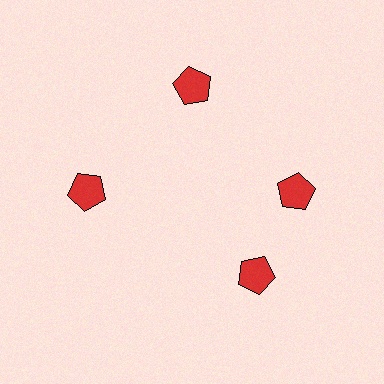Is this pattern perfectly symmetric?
No. The 4 red pentagons are arranged in a ring, but one element near the 6 o'clock position is rotated out of alignment along the ring, breaking the 4-fold rotational symmetry.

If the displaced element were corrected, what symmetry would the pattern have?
It would have 4-fold rotational symmetry — the pattern would map onto itself every 90 degrees.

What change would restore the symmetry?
The symmetry would be restored by rotating it back into even spacing with its neighbors so that all 4 pentagons sit at equal angles and equal distance from the center.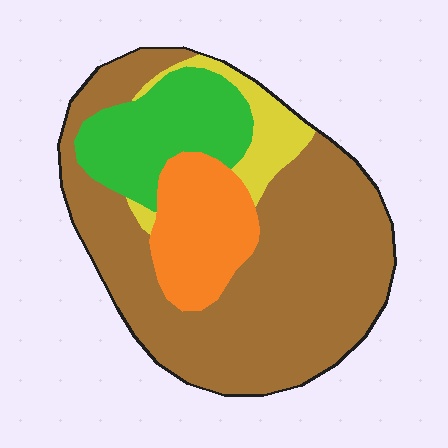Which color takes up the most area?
Brown, at roughly 60%.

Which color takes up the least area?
Yellow, at roughly 10%.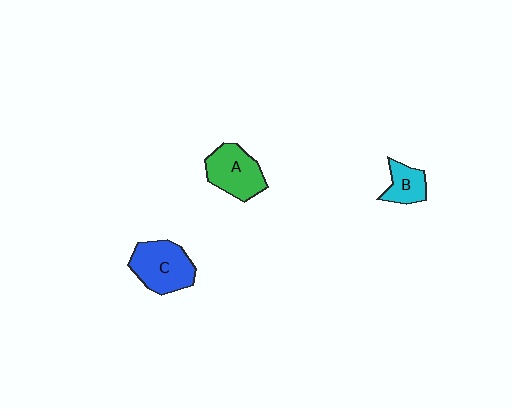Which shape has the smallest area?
Shape B (cyan).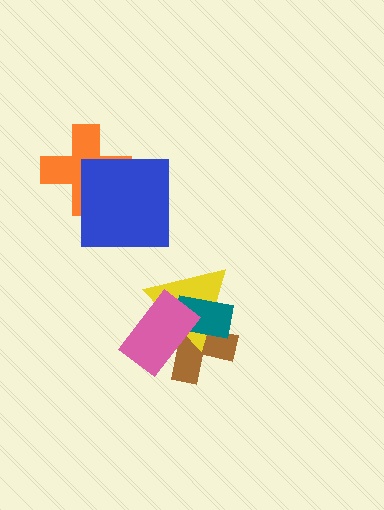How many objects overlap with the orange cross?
1 object overlaps with the orange cross.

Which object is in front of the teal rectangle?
The pink rectangle is in front of the teal rectangle.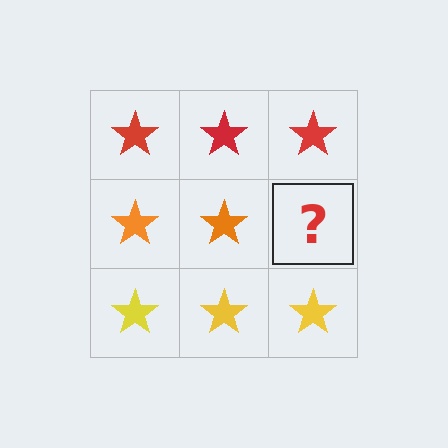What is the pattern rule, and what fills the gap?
The rule is that each row has a consistent color. The gap should be filled with an orange star.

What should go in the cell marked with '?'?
The missing cell should contain an orange star.